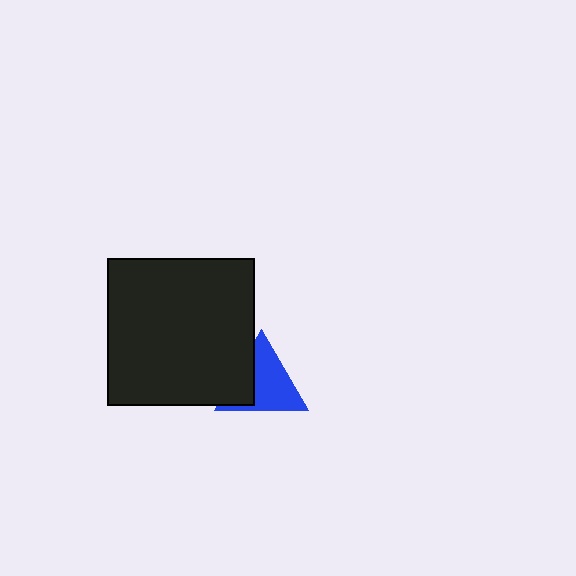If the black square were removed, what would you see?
You would see the complete blue triangle.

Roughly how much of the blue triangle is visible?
Most of it is visible (roughly 68%).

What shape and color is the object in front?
The object in front is a black square.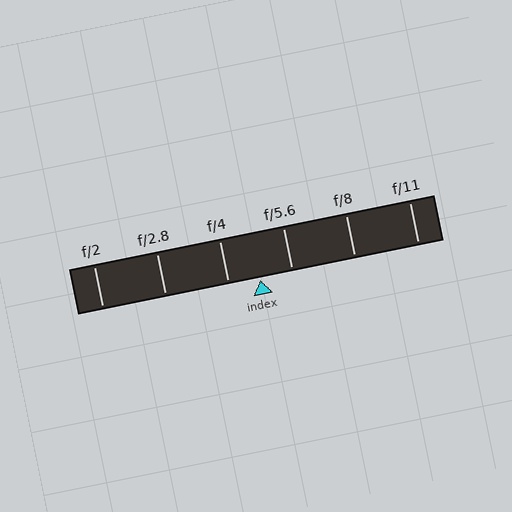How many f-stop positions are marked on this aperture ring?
There are 6 f-stop positions marked.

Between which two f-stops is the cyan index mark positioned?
The index mark is between f/4 and f/5.6.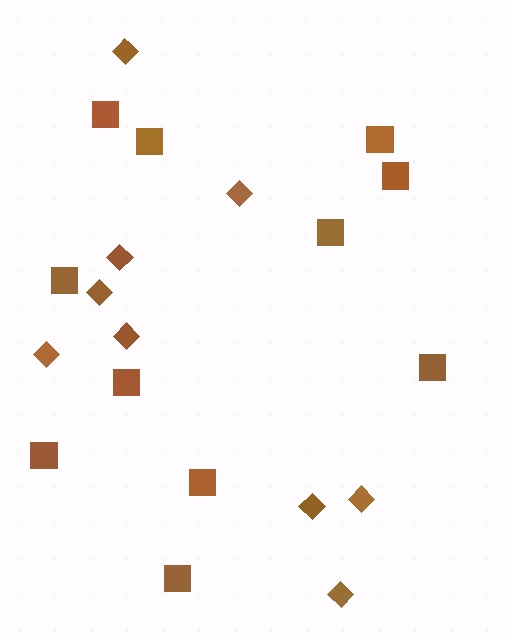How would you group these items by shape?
There are 2 groups: one group of squares (11) and one group of diamonds (9).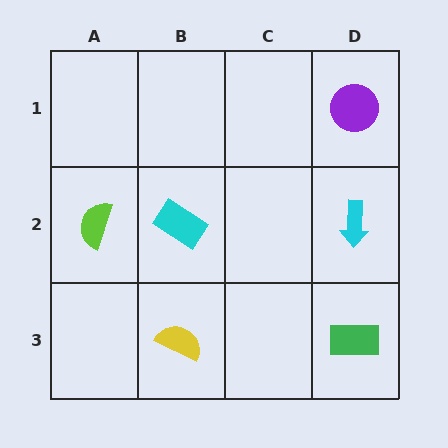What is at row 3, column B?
A yellow semicircle.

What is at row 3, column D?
A green rectangle.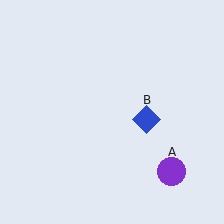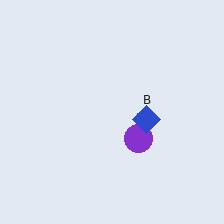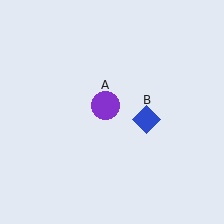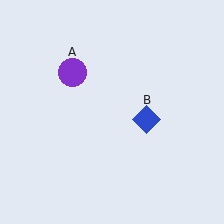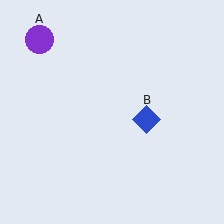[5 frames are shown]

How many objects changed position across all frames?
1 object changed position: purple circle (object A).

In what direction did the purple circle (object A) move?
The purple circle (object A) moved up and to the left.